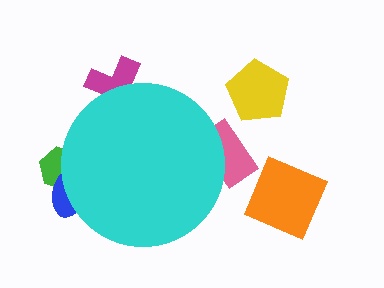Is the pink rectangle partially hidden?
Yes, the pink rectangle is partially hidden behind the cyan circle.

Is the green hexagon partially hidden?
Yes, the green hexagon is partially hidden behind the cyan circle.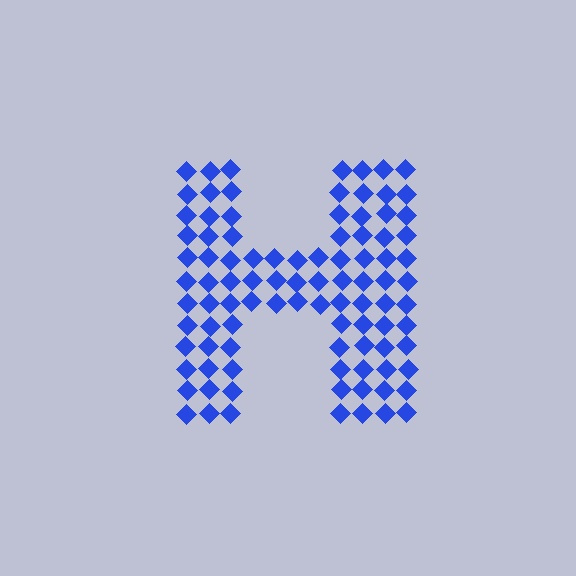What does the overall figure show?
The overall figure shows the letter H.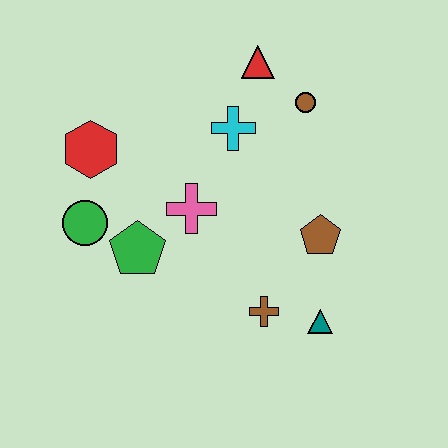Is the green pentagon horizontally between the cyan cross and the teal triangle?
No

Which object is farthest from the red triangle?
The teal triangle is farthest from the red triangle.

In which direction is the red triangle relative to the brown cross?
The red triangle is above the brown cross.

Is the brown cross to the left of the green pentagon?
No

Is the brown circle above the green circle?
Yes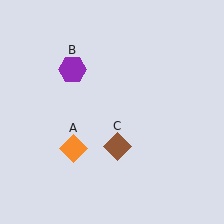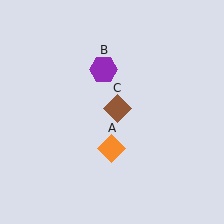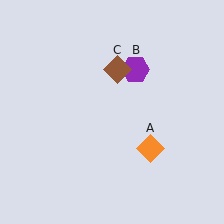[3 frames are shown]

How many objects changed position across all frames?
3 objects changed position: orange diamond (object A), purple hexagon (object B), brown diamond (object C).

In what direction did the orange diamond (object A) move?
The orange diamond (object A) moved right.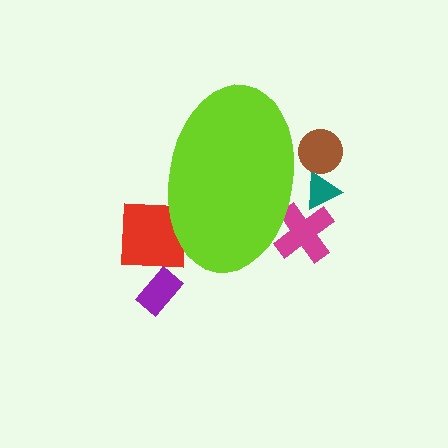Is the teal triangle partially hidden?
Yes, the teal triangle is partially hidden behind the lime ellipse.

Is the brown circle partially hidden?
Yes, the brown circle is partially hidden behind the lime ellipse.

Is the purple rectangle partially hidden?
No, the purple rectangle is fully visible.